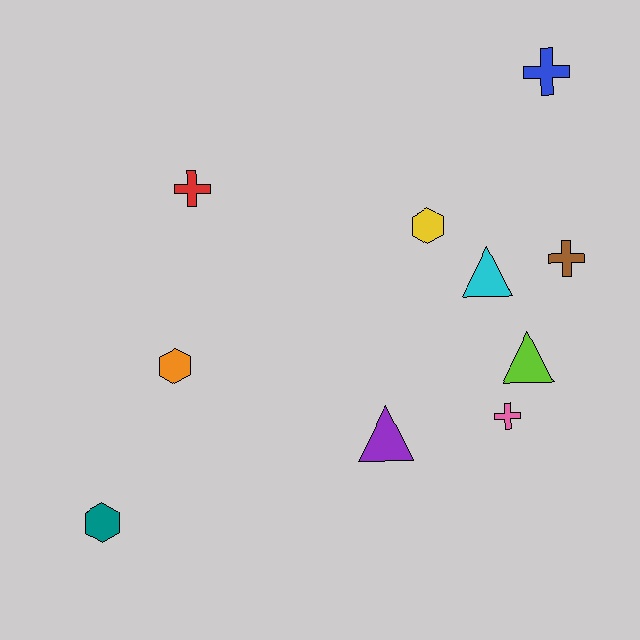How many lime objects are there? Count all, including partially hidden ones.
There is 1 lime object.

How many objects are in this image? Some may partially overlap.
There are 10 objects.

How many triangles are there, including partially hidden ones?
There are 3 triangles.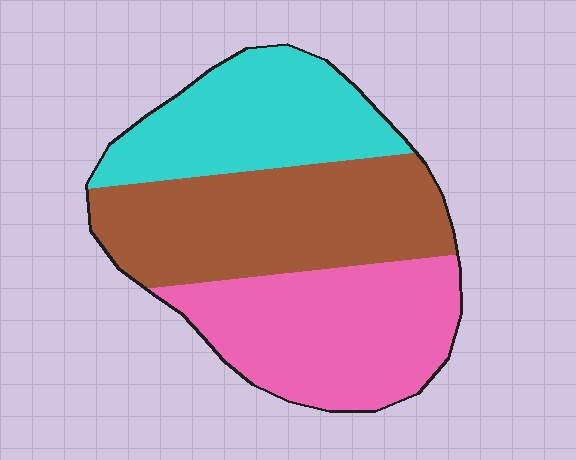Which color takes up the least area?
Cyan, at roughly 30%.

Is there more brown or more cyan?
Brown.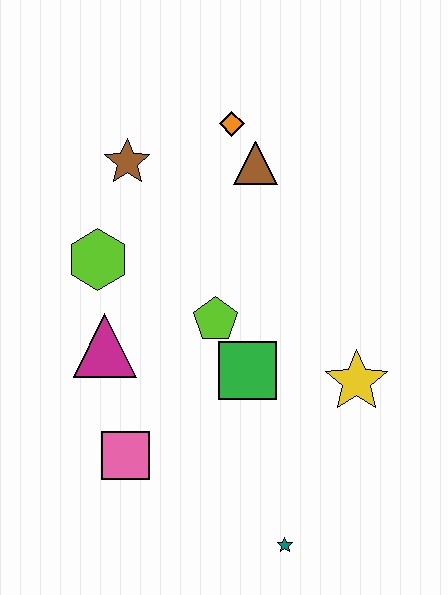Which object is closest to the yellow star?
The green square is closest to the yellow star.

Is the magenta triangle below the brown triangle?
Yes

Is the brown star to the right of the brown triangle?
No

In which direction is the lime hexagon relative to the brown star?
The lime hexagon is below the brown star.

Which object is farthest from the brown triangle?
The teal star is farthest from the brown triangle.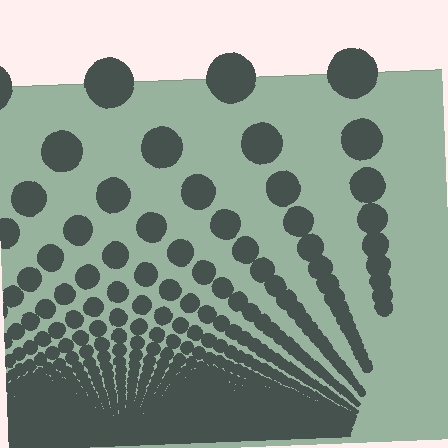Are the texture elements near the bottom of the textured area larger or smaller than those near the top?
Smaller. The gradient is inverted — elements near the bottom are smaller and denser.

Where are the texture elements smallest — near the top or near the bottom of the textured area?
Near the bottom.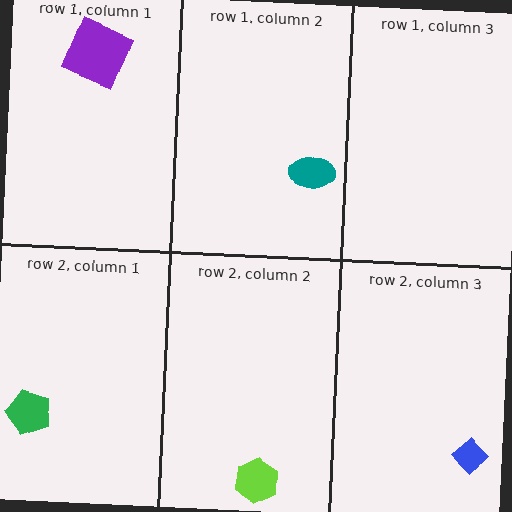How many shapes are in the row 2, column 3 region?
1.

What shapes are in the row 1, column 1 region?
The purple square.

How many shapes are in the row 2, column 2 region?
1.